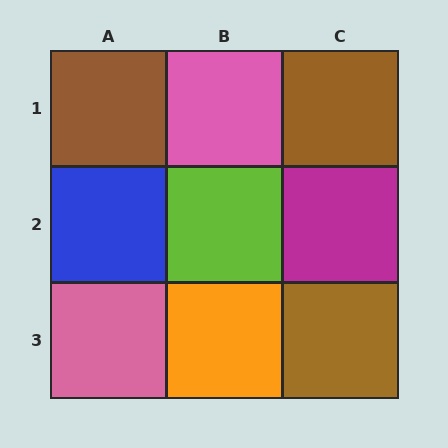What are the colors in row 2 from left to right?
Blue, lime, magenta.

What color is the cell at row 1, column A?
Brown.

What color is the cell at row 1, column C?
Brown.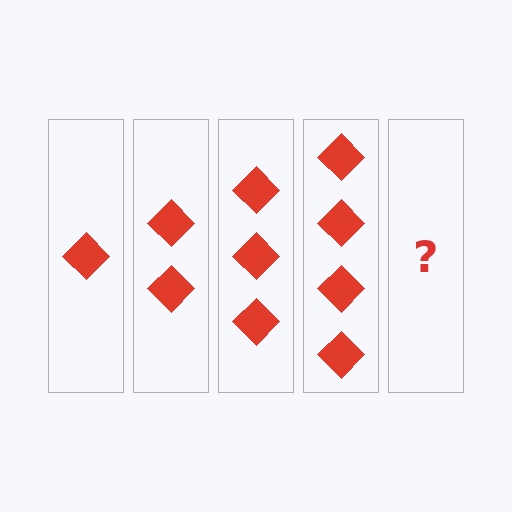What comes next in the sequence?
The next element should be 5 diamonds.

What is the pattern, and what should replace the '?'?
The pattern is that each step adds one more diamond. The '?' should be 5 diamonds.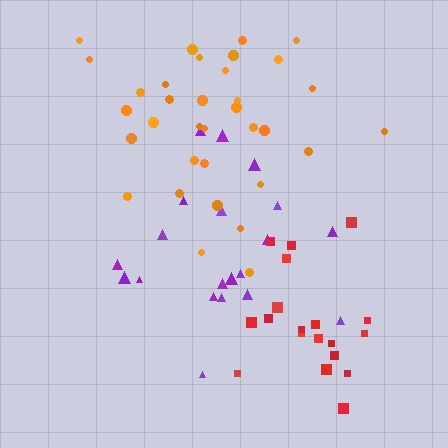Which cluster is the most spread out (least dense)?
Purple.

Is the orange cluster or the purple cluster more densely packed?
Orange.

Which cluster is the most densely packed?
Orange.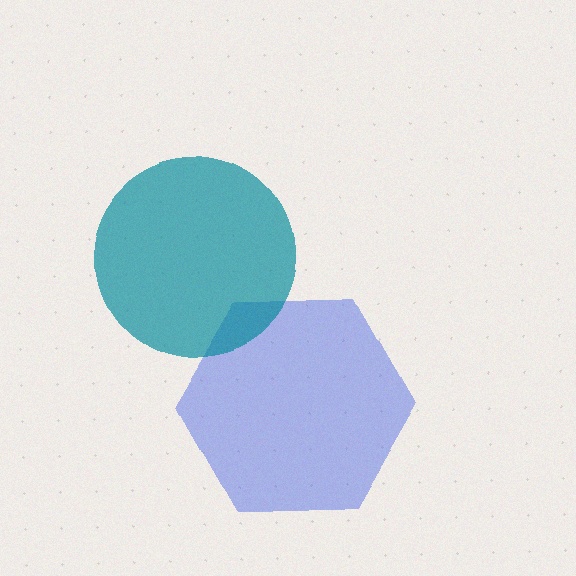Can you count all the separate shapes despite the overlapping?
Yes, there are 2 separate shapes.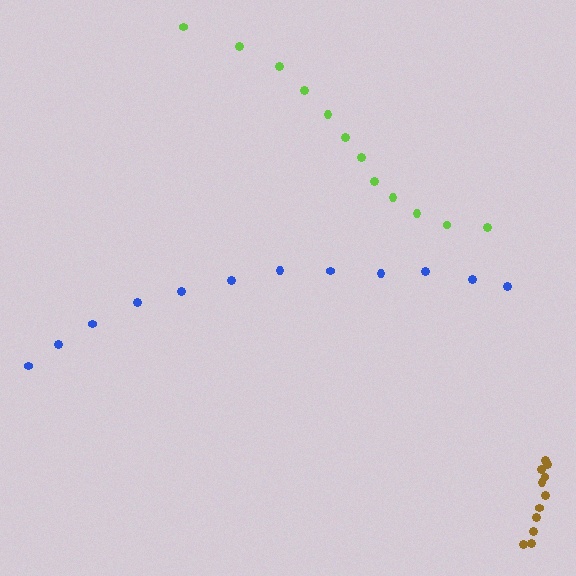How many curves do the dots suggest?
There are 3 distinct paths.